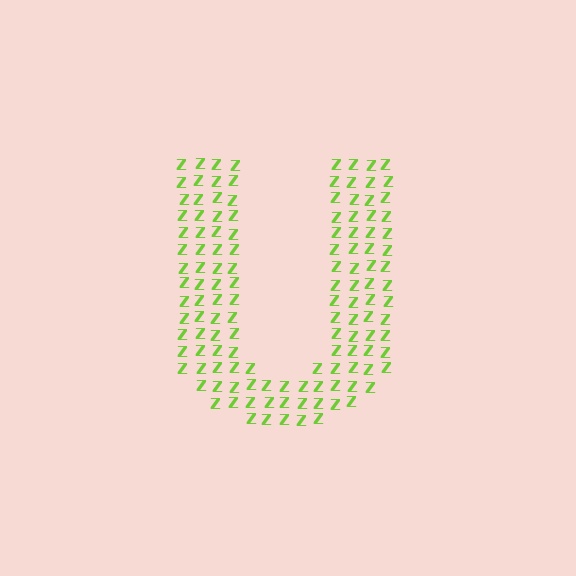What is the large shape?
The large shape is the letter U.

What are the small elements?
The small elements are letter Z's.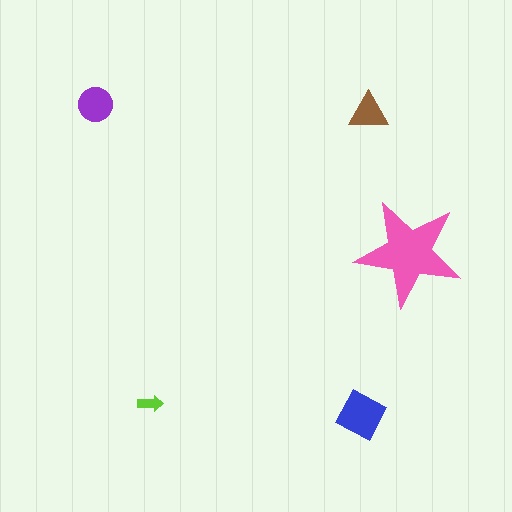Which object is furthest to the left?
The purple circle is leftmost.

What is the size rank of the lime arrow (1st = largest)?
5th.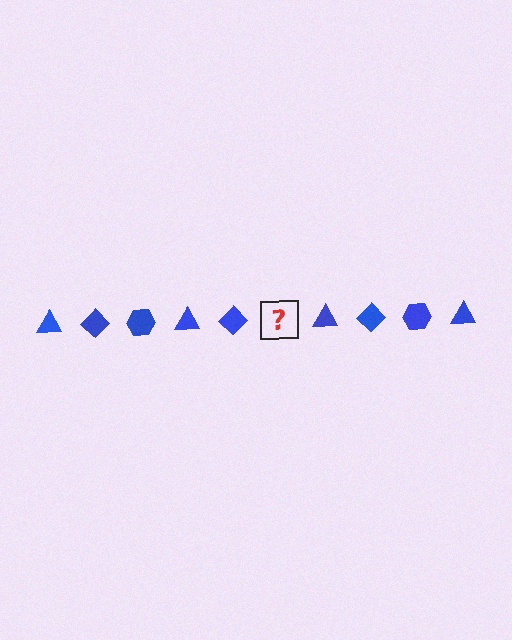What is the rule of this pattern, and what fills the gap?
The rule is that the pattern cycles through triangle, diamond, hexagon shapes in blue. The gap should be filled with a blue hexagon.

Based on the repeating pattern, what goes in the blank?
The blank should be a blue hexagon.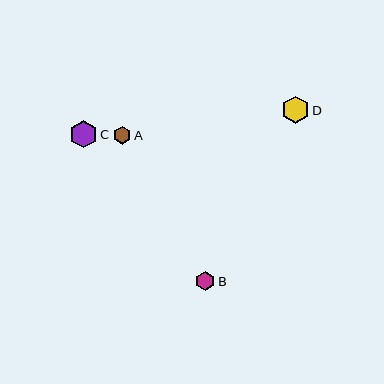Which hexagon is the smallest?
Hexagon A is the smallest with a size of approximately 18 pixels.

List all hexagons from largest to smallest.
From largest to smallest: D, C, B, A.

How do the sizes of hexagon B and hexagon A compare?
Hexagon B and hexagon A are approximately the same size.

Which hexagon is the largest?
Hexagon D is the largest with a size of approximately 28 pixels.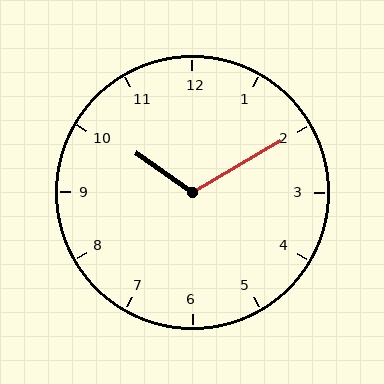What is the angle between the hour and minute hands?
Approximately 115 degrees.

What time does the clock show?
10:10.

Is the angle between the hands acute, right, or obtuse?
It is obtuse.